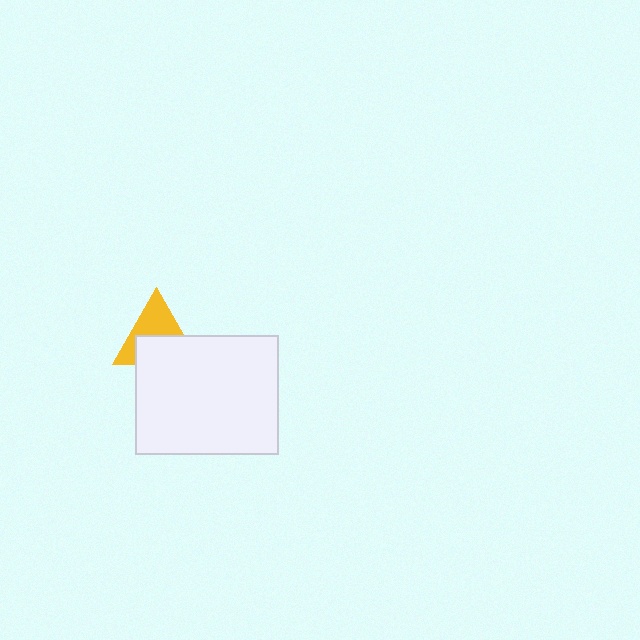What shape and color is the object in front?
The object in front is a white rectangle.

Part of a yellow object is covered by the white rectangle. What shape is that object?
It is a triangle.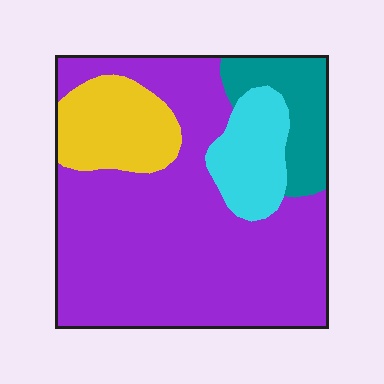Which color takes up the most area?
Purple, at roughly 65%.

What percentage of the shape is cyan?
Cyan takes up less than a sixth of the shape.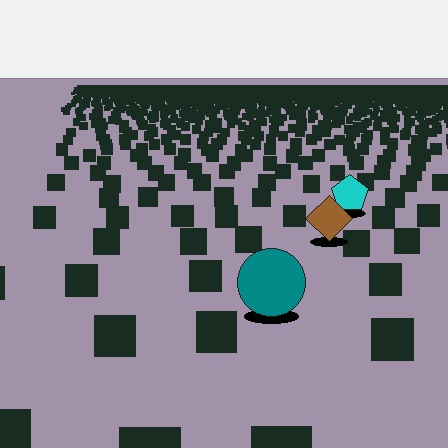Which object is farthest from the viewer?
The cyan pentagon is farthest from the viewer. It appears smaller and the ground texture around it is denser.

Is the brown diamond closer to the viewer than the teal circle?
No. The teal circle is closer — you can tell from the texture gradient: the ground texture is coarser near it.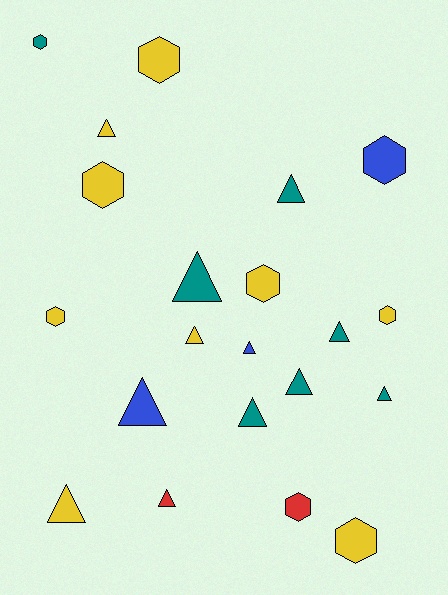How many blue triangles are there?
There are 2 blue triangles.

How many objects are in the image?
There are 21 objects.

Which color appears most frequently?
Yellow, with 9 objects.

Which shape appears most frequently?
Triangle, with 12 objects.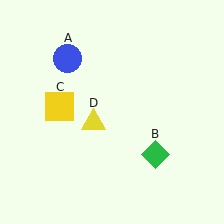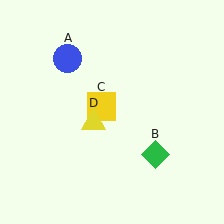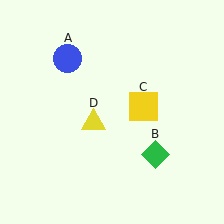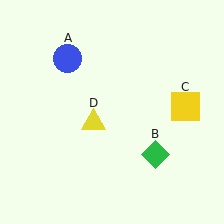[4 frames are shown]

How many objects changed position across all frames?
1 object changed position: yellow square (object C).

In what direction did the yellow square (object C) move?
The yellow square (object C) moved right.